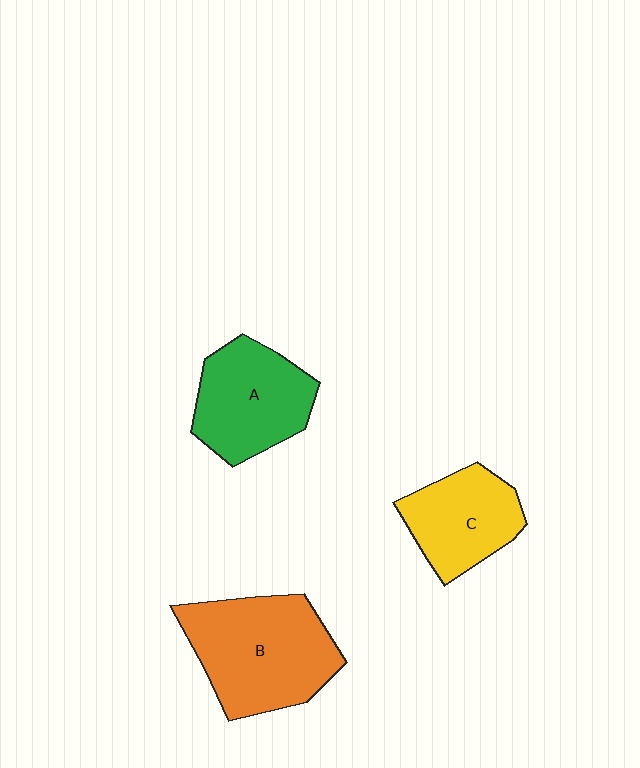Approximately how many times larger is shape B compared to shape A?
Approximately 1.3 times.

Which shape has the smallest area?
Shape C (yellow).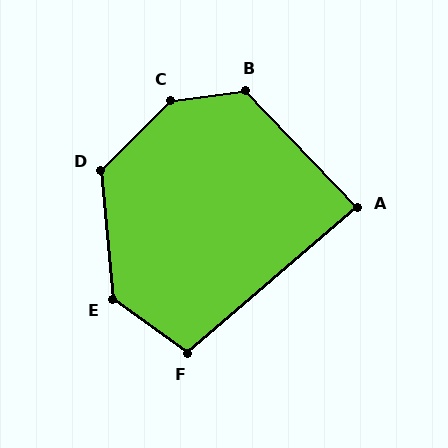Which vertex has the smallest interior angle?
A, at approximately 87 degrees.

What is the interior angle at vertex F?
Approximately 103 degrees (obtuse).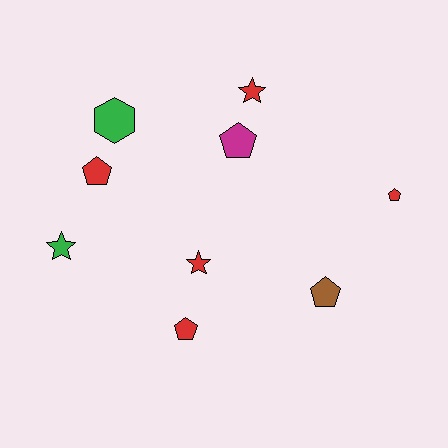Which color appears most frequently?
Red, with 5 objects.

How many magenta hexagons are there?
There are no magenta hexagons.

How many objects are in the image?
There are 9 objects.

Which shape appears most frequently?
Pentagon, with 5 objects.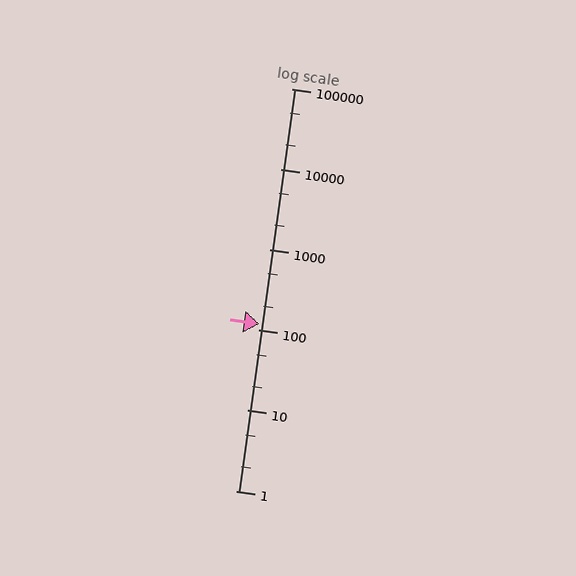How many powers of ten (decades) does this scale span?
The scale spans 5 decades, from 1 to 100000.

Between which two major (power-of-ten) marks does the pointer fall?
The pointer is between 100 and 1000.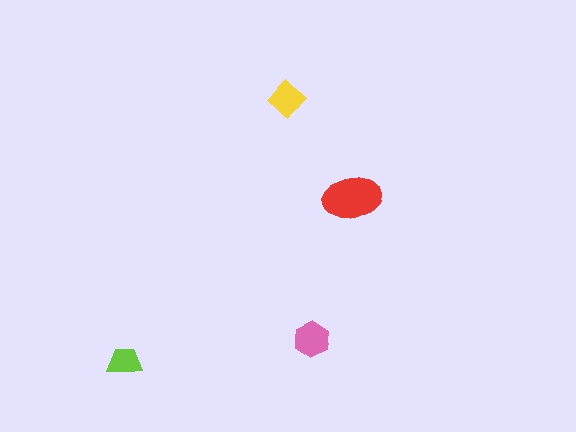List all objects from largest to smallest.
The red ellipse, the pink hexagon, the yellow diamond, the lime trapezoid.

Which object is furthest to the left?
The lime trapezoid is leftmost.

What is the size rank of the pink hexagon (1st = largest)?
2nd.